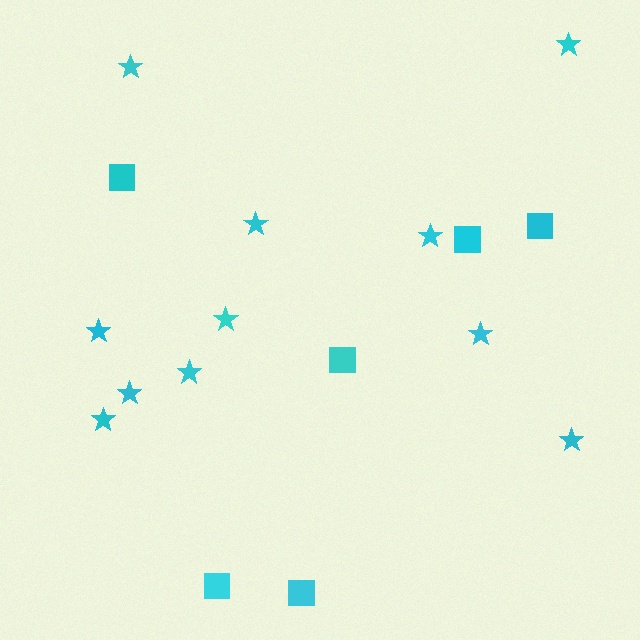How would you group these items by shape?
There are 2 groups: one group of squares (6) and one group of stars (11).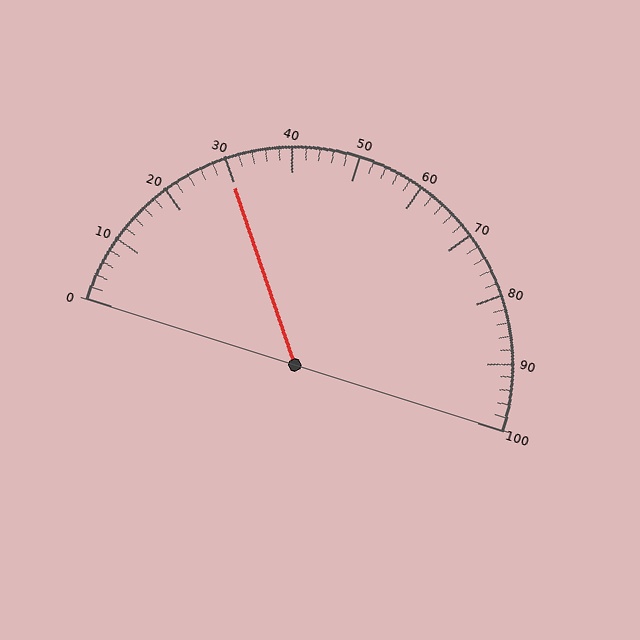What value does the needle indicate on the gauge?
The needle indicates approximately 30.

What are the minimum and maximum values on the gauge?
The gauge ranges from 0 to 100.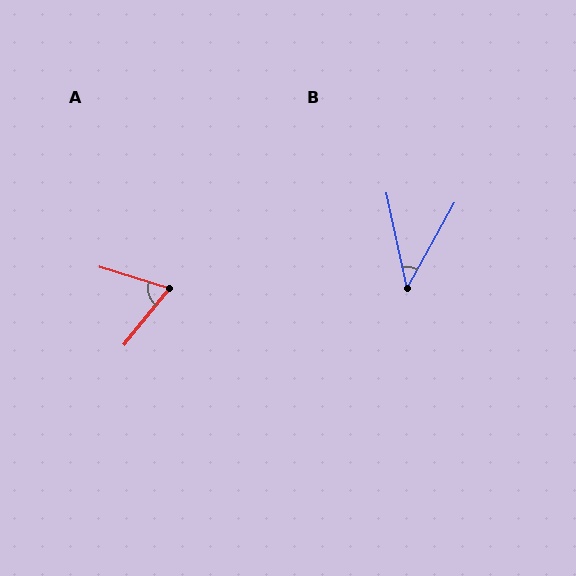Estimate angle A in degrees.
Approximately 68 degrees.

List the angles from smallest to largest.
B (41°), A (68°).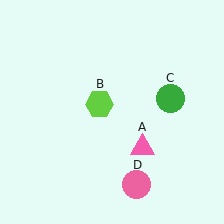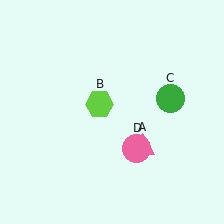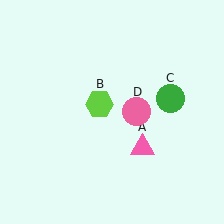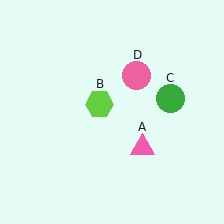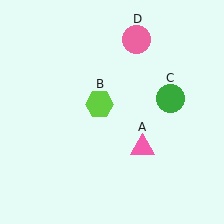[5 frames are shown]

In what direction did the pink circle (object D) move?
The pink circle (object D) moved up.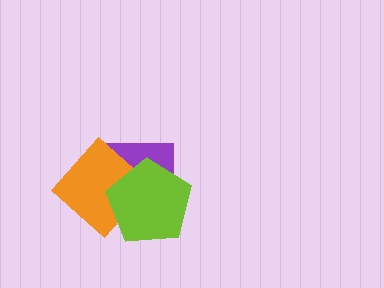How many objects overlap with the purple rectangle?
2 objects overlap with the purple rectangle.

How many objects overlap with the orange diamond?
2 objects overlap with the orange diamond.